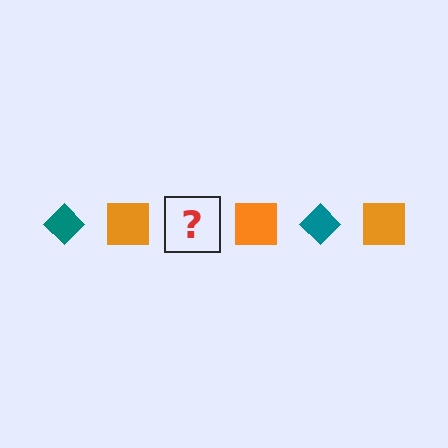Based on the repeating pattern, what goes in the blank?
The blank should be a teal diamond.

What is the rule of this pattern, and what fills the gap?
The rule is that the pattern alternates between teal diamond and orange square. The gap should be filled with a teal diamond.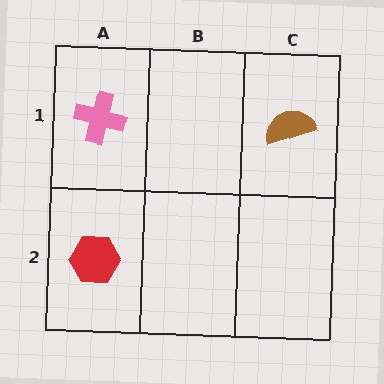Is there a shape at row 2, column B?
No, that cell is empty.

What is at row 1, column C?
A brown semicircle.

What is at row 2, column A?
A red hexagon.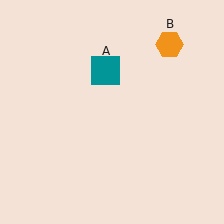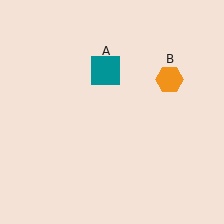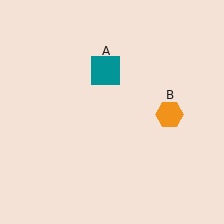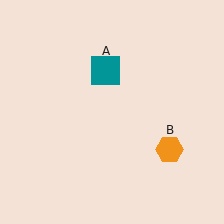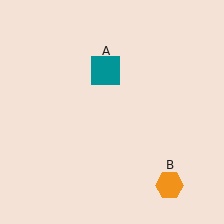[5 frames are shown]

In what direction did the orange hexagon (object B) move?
The orange hexagon (object B) moved down.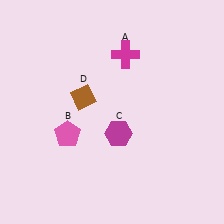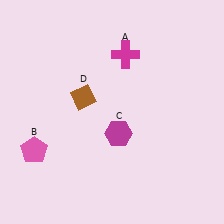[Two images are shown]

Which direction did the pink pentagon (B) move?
The pink pentagon (B) moved left.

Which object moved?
The pink pentagon (B) moved left.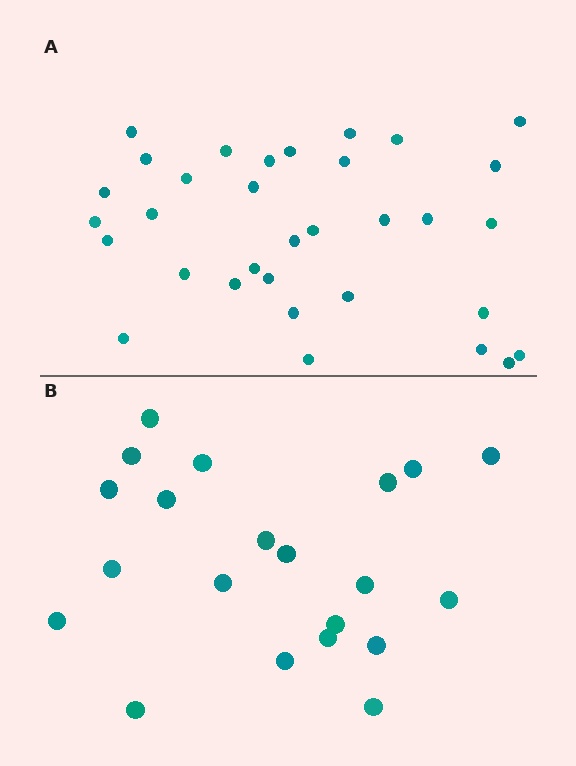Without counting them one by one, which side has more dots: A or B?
Region A (the top region) has more dots.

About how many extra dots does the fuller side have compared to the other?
Region A has roughly 12 or so more dots than region B.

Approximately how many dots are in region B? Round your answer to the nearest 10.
About 20 dots. (The exact count is 21, which rounds to 20.)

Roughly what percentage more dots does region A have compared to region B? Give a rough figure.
About 55% more.